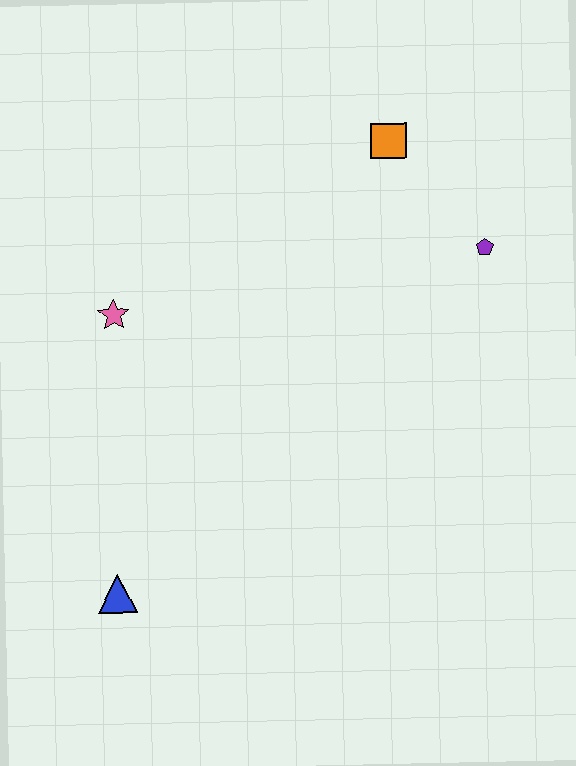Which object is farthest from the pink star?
The purple pentagon is farthest from the pink star.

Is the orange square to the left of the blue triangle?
No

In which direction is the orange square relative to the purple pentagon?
The orange square is above the purple pentagon.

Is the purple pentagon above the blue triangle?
Yes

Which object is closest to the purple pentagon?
The orange square is closest to the purple pentagon.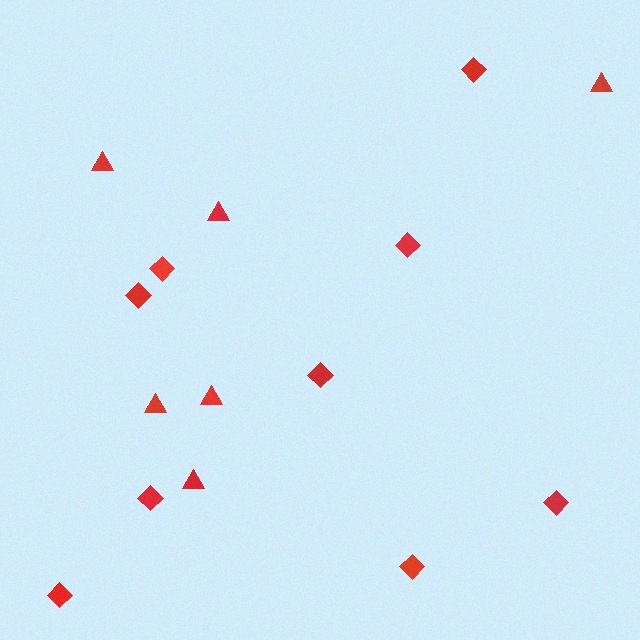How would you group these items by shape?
There are 2 groups: one group of triangles (6) and one group of diamonds (9).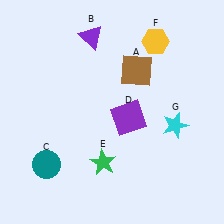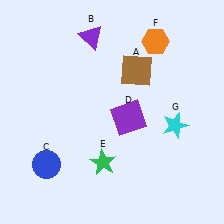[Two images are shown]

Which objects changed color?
C changed from teal to blue. F changed from yellow to orange.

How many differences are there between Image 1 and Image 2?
There are 2 differences between the two images.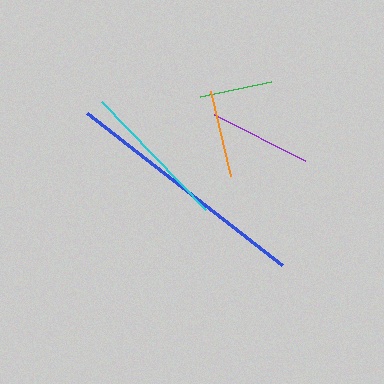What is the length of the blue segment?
The blue segment is approximately 247 pixels long.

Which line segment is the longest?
The blue line is the longest at approximately 247 pixels.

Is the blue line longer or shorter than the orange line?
The blue line is longer than the orange line.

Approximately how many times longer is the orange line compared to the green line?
The orange line is approximately 1.2 times the length of the green line.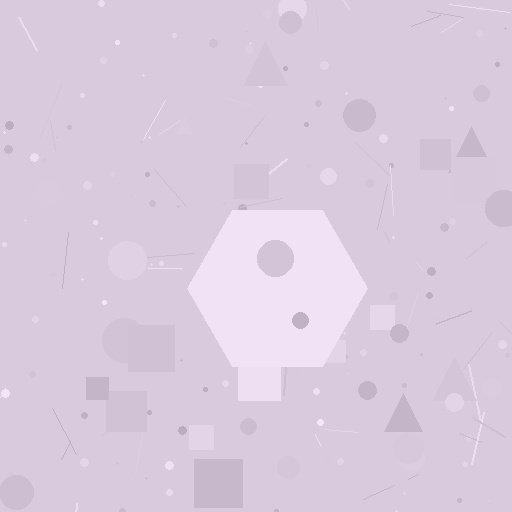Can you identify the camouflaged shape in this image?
The camouflaged shape is a hexagon.